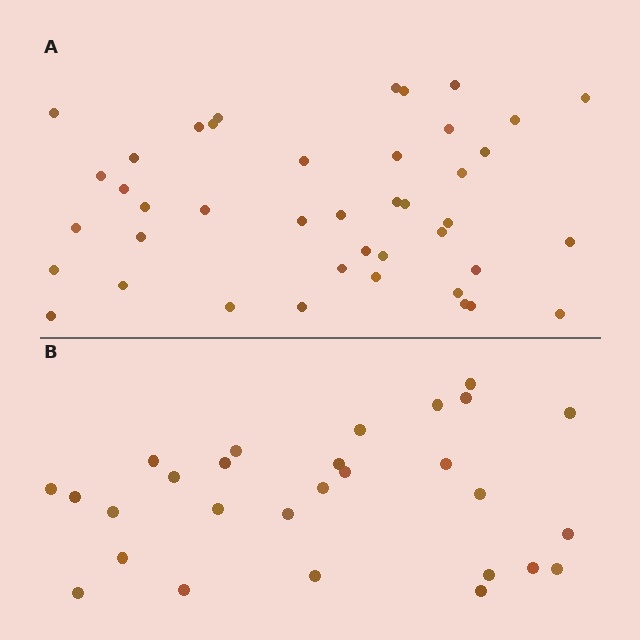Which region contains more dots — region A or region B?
Region A (the top region) has more dots.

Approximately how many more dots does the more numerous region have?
Region A has approximately 15 more dots than region B.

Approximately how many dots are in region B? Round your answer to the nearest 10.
About 30 dots. (The exact count is 28, which rounds to 30.)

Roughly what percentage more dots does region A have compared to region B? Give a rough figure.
About 50% more.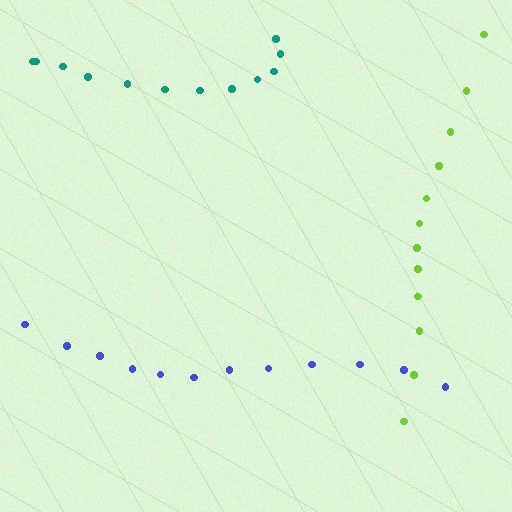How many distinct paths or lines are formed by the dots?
There are 3 distinct paths.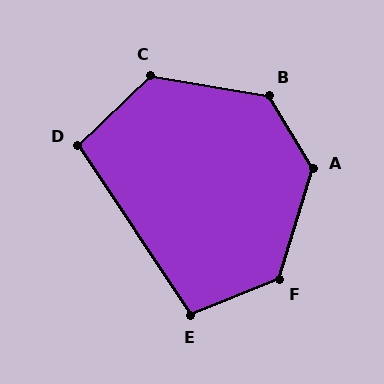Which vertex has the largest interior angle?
A, at approximately 132 degrees.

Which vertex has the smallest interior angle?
D, at approximately 100 degrees.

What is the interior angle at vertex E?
Approximately 101 degrees (obtuse).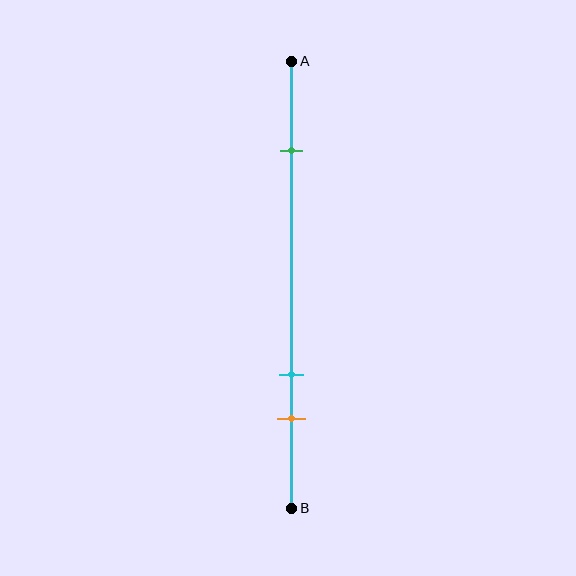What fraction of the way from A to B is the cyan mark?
The cyan mark is approximately 70% (0.7) of the way from A to B.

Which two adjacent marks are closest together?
The cyan and orange marks are the closest adjacent pair.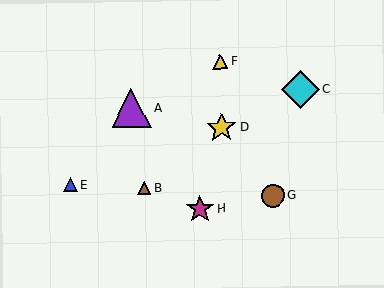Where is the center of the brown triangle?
The center of the brown triangle is at (144, 188).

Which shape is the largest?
The purple triangle (labeled A) is the largest.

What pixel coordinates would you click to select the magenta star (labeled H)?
Click at (200, 209) to select the magenta star H.